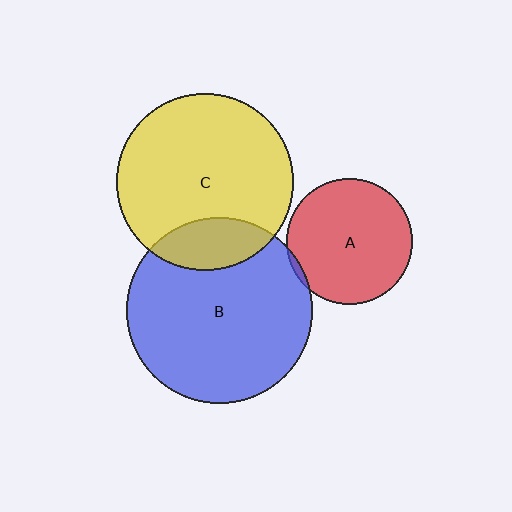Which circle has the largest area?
Circle B (blue).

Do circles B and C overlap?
Yes.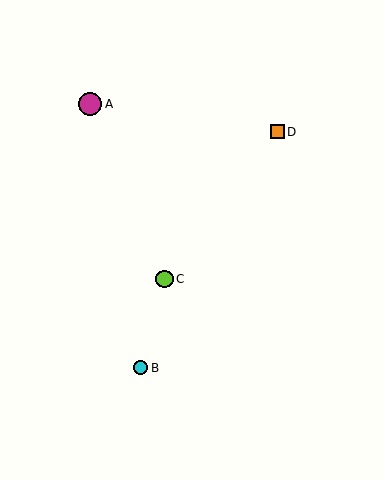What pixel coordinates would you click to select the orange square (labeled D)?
Click at (277, 132) to select the orange square D.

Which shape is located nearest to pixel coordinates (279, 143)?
The orange square (labeled D) at (277, 132) is nearest to that location.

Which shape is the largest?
The magenta circle (labeled A) is the largest.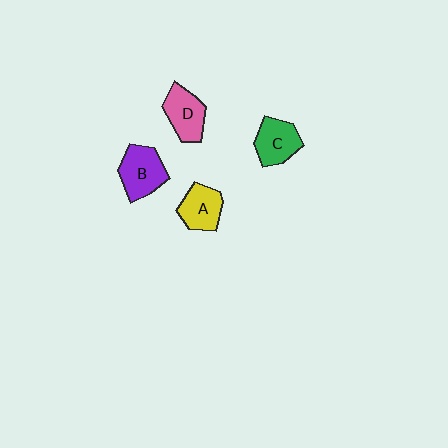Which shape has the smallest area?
Shape A (yellow).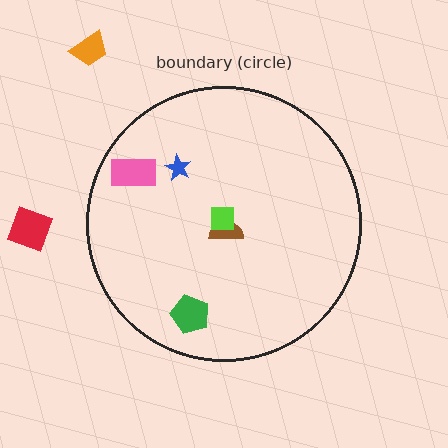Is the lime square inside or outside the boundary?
Inside.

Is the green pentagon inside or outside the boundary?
Inside.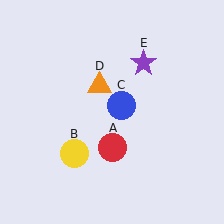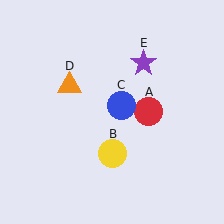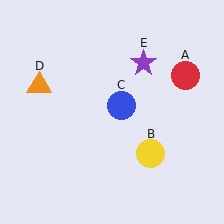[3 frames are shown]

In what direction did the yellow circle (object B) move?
The yellow circle (object B) moved right.